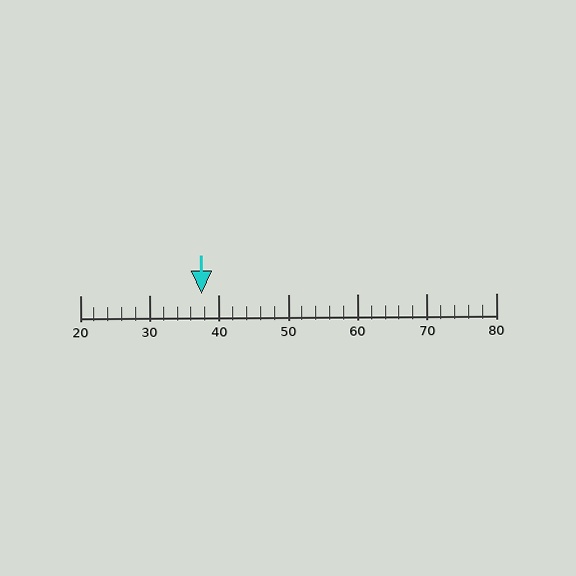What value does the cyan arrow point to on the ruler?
The cyan arrow points to approximately 38.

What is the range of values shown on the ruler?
The ruler shows values from 20 to 80.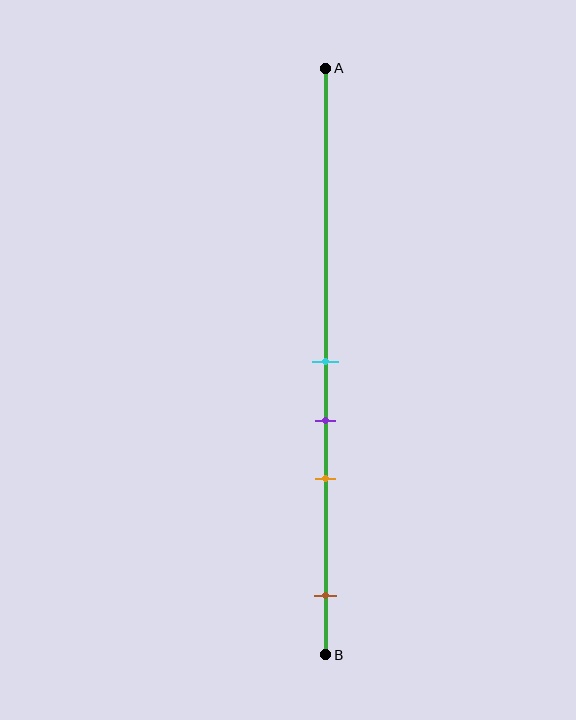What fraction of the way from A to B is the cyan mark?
The cyan mark is approximately 50% (0.5) of the way from A to B.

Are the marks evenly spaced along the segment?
No, the marks are not evenly spaced.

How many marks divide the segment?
There are 4 marks dividing the segment.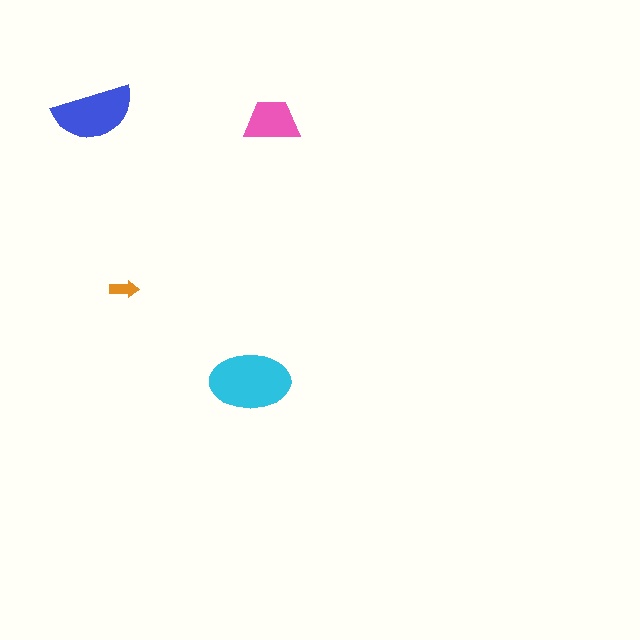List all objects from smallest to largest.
The orange arrow, the pink trapezoid, the blue semicircle, the cyan ellipse.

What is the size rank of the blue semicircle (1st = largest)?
2nd.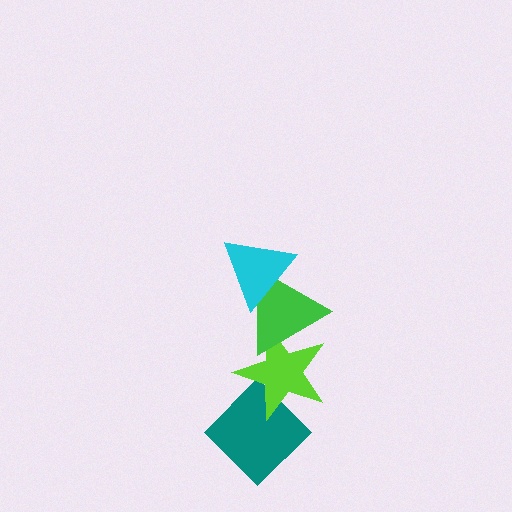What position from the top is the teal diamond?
The teal diamond is 4th from the top.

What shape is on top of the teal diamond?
The lime star is on top of the teal diamond.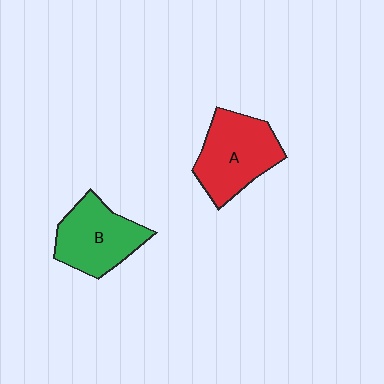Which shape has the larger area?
Shape A (red).